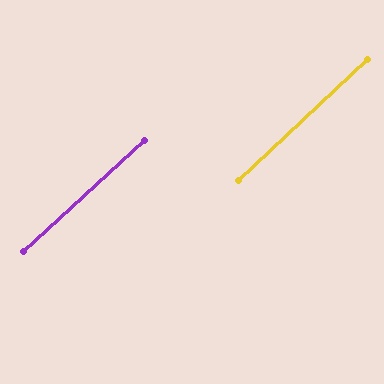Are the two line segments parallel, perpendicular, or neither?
Parallel — their directions differ by only 0.5°.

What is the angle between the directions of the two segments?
Approximately 0 degrees.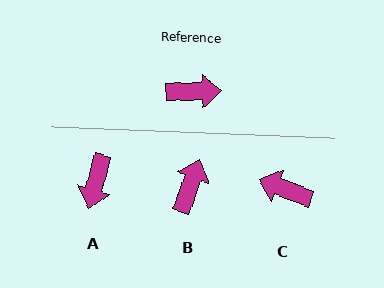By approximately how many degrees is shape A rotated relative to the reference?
Approximately 105 degrees clockwise.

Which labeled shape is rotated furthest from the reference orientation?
C, about 158 degrees away.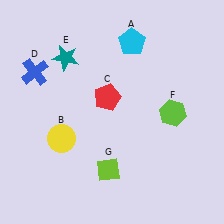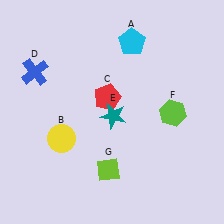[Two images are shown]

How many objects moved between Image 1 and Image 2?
1 object moved between the two images.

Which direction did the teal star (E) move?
The teal star (E) moved down.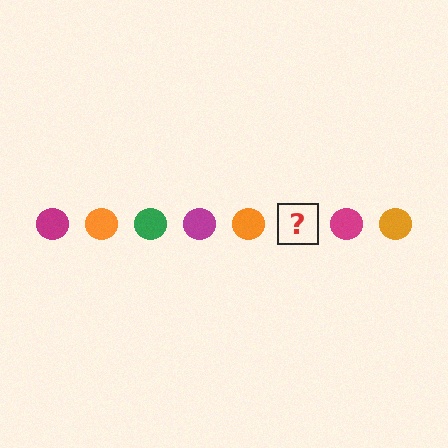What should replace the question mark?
The question mark should be replaced with a green circle.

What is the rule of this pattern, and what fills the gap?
The rule is that the pattern cycles through magenta, orange, green circles. The gap should be filled with a green circle.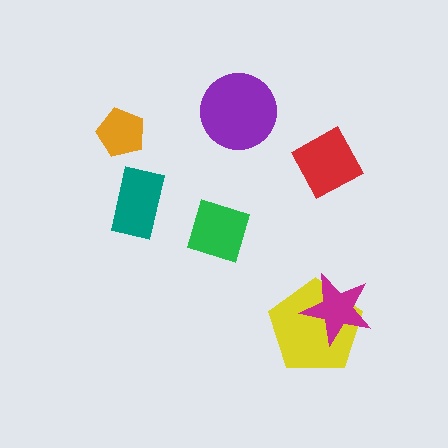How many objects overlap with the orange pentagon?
0 objects overlap with the orange pentagon.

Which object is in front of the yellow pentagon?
The magenta star is in front of the yellow pentagon.